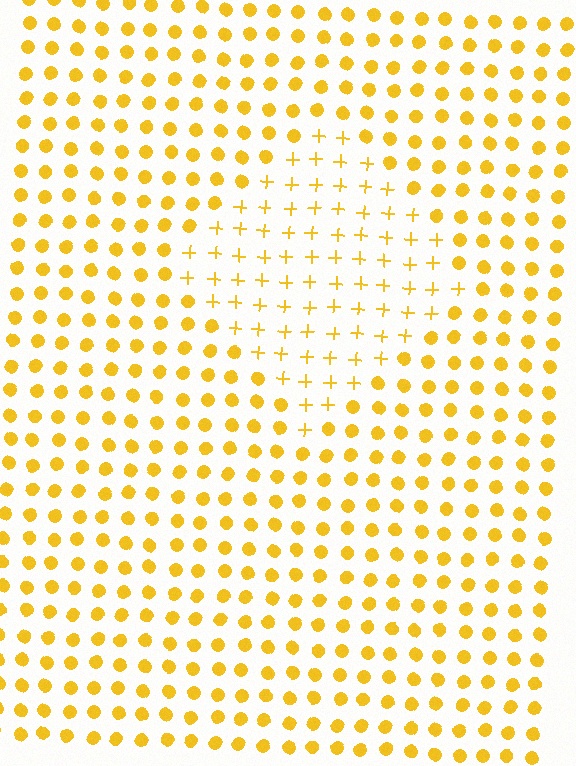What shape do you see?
I see a diamond.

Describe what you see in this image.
The image is filled with small yellow elements arranged in a uniform grid. A diamond-shaped region contains plus signs, while the surrounding area contains circles. The boundary is defined purely by the change in element shape.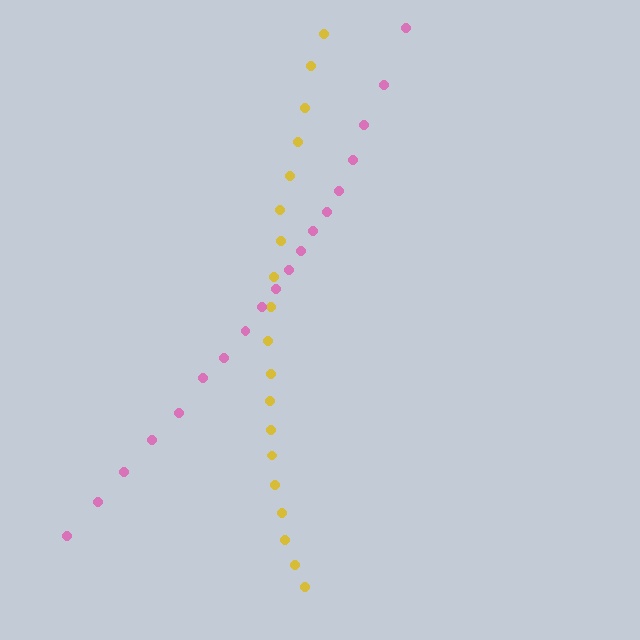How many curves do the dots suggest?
There are 2 distinct paths.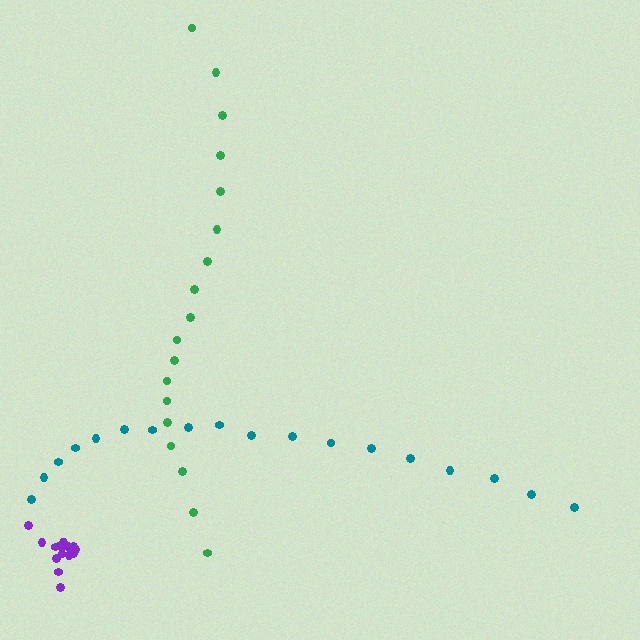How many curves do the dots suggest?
There are 3 distinct paths.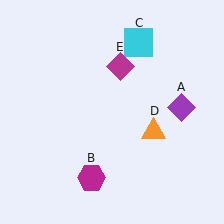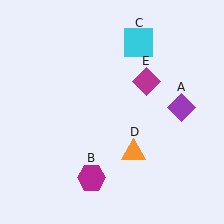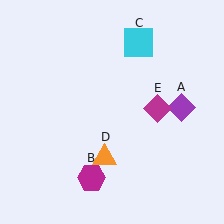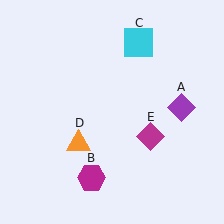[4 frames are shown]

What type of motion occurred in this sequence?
The orange triangle (object D), magenta diamond (object E) rotated clockwise around the center of the scene.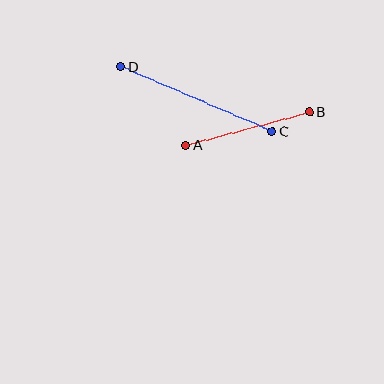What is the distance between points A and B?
The distance is approximately 128 pixels.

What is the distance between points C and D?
The distance is approximately 165 pixels.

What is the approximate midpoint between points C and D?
The midpoint is at approximately (196, 99) pixels.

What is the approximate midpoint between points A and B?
The midpoint is at approximately (247, 128) pixels.